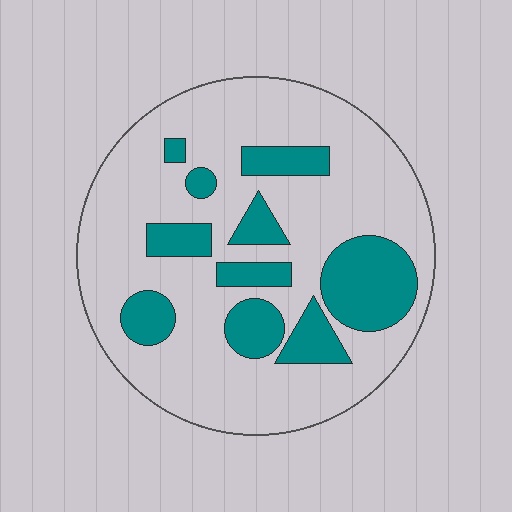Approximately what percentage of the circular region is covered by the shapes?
Approximately 25%.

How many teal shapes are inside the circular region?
10.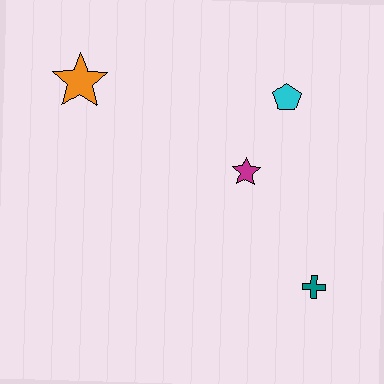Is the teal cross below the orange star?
Yes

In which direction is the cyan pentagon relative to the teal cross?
The cyan pentagon is above the teal cross.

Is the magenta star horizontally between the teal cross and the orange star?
Yes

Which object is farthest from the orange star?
The teal cross is farthest from the orange star.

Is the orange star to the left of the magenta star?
Yes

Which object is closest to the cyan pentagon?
The magenta star is closest to the cyan pentagon.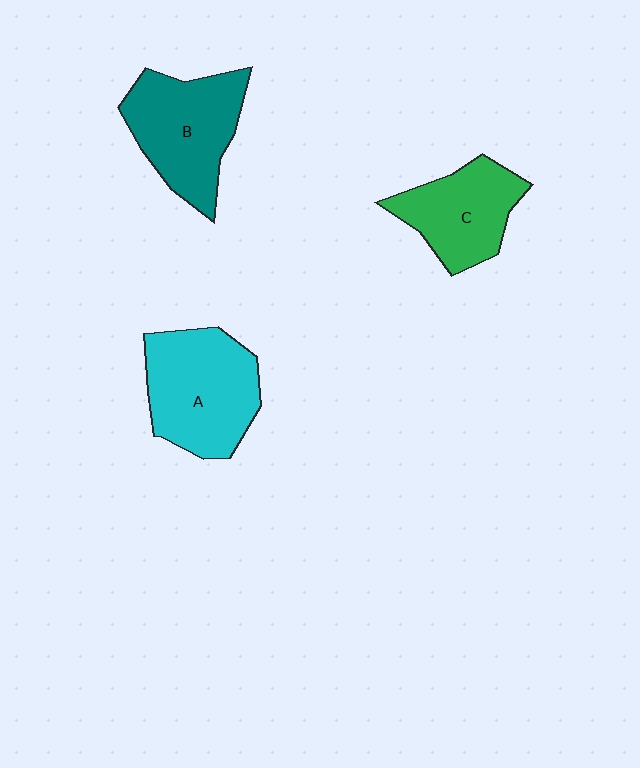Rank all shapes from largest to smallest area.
From largest to smallest: A (cyan), B (teal), C (green).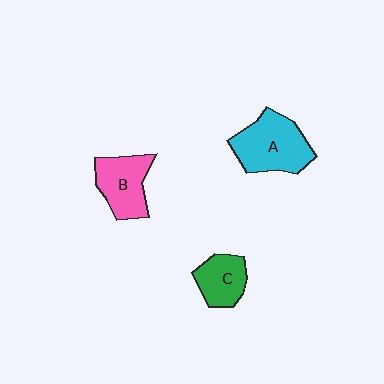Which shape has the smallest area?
Shape C (green).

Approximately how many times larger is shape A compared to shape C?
Approximately 1.7 times.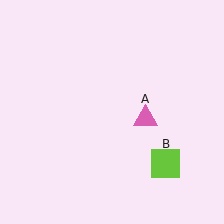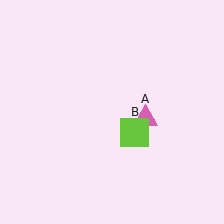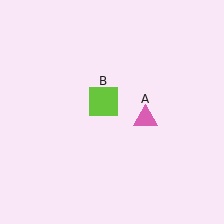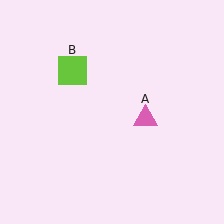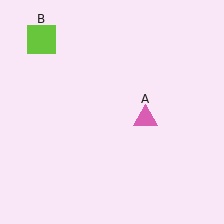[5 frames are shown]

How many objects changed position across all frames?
1 object changed position: lime square (object B).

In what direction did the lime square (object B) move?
The lime square (object B) moved up and to the left.